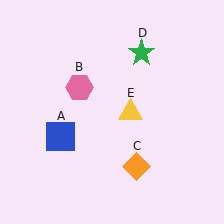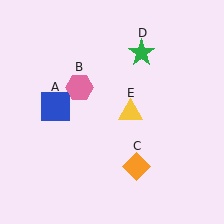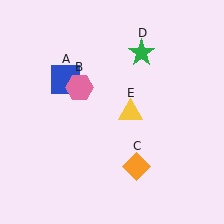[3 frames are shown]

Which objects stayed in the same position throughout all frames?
Pink hexagon (object B) and orange diamond (object C) and green star (object D) and yellow triangle (object E) remained stationary.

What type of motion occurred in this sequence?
The blue square (object A) rotated clockwise around the center of the scene.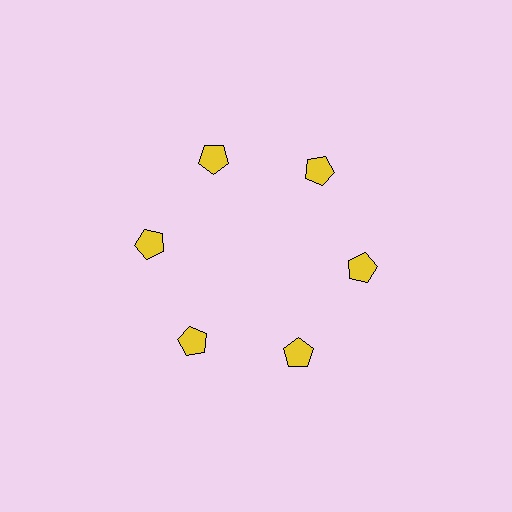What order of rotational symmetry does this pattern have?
This pattern has 6-fold rotational symmetry.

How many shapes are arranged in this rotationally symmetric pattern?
There are 6 shapes, arranged in 6 groups of 1.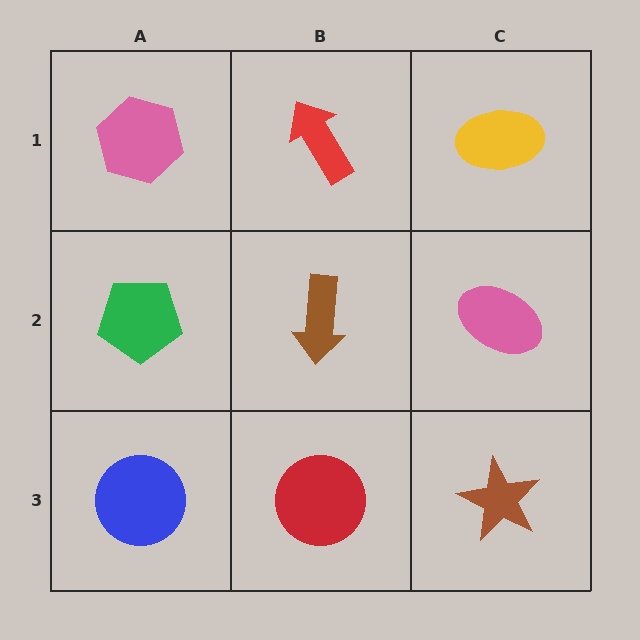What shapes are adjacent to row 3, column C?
A pink ellipse (row 2, column C), a red circle (row 3, column B).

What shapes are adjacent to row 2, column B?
A red arrow (row 1, column B), a red circle (row 3, column B), a green pentagon (row 2, column A), a pink ellipse (row 2, column C).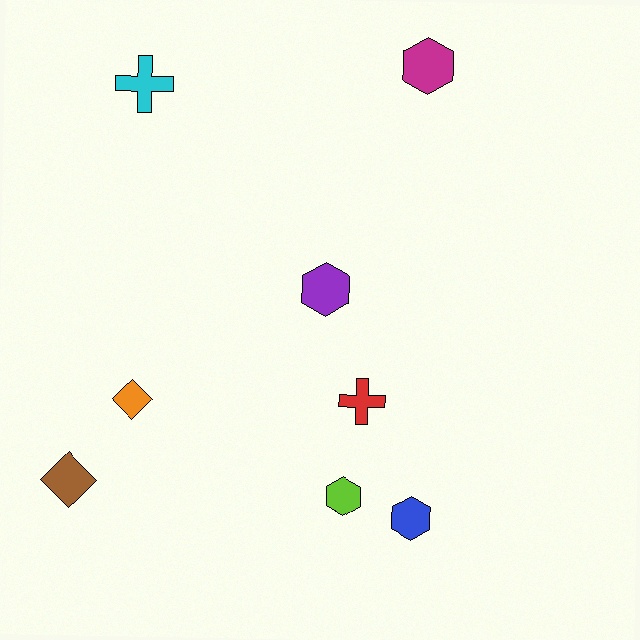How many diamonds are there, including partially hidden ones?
There are 2 diamonds.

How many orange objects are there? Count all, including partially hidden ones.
There is 1 orange object.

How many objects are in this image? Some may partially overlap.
There are 8 objects.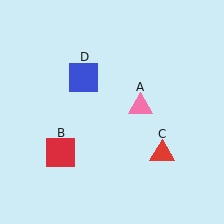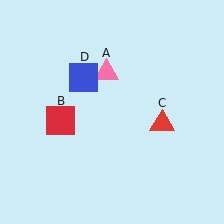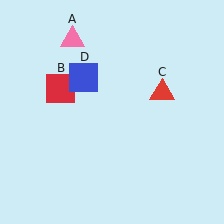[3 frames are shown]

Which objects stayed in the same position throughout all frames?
Blue square (object D) remained stationary.